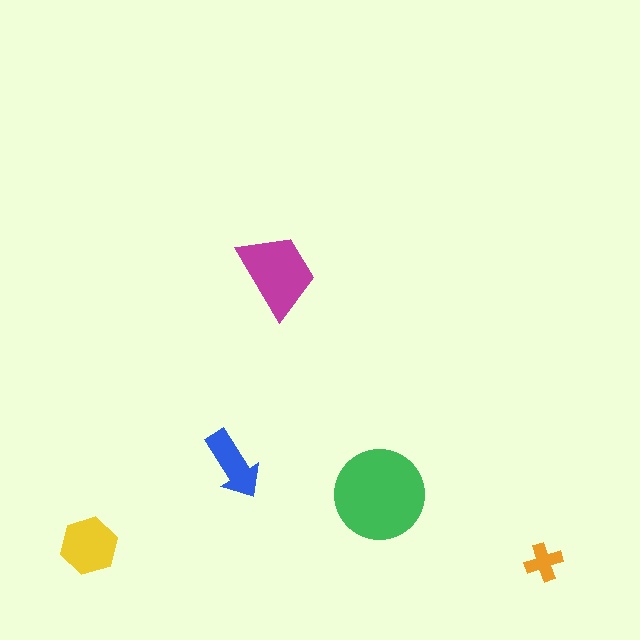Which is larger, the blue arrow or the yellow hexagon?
The yellow hexagon.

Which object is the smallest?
The orange cross.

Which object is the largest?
The green circle.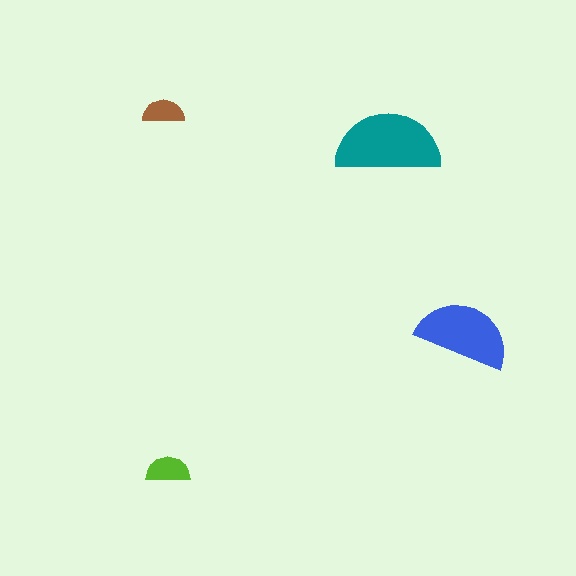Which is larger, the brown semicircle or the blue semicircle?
The blue one.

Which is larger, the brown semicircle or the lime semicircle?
The lime one.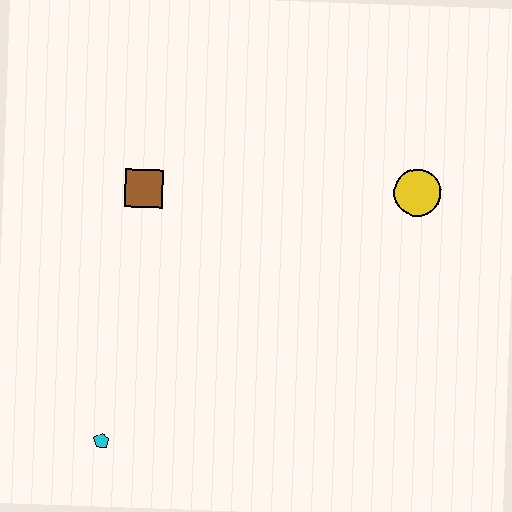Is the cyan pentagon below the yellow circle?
Yes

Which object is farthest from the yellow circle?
The cyan pentagon is farthest from the yellow circle.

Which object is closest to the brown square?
The cyan pentagon is closest to the brown square.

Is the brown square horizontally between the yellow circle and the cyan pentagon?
Yes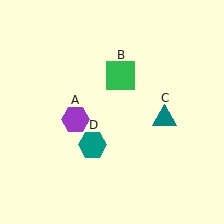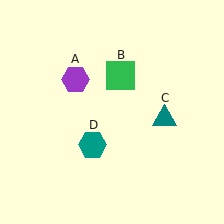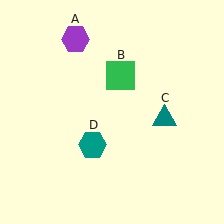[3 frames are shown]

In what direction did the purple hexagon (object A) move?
The purple hexagon (object A) moved up.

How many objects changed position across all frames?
1 object changed position: purple hexagon (object A).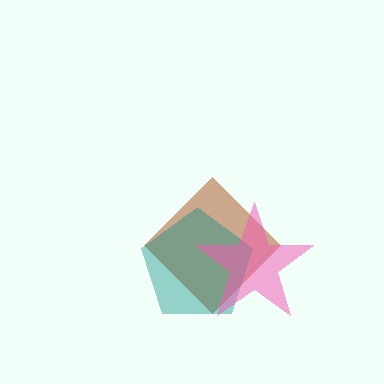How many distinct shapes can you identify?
There are 3 distinct shapes: a brown diamond, a teal pentagon, a pink star.